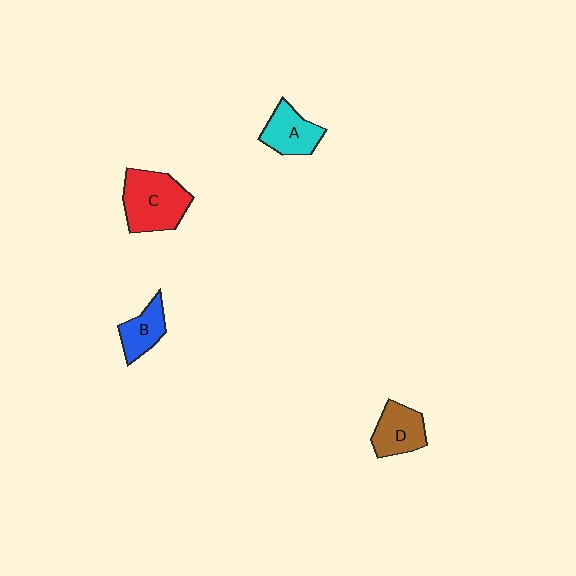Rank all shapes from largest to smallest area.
From largest to smallest: C (red), D (brown), A (cyan), B (blue).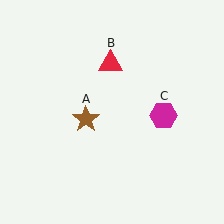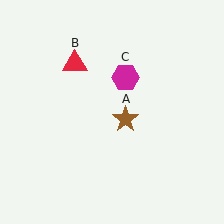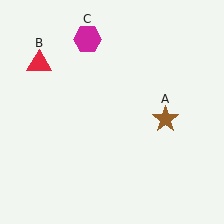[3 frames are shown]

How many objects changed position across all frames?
3 objects changed position: brown star (object A), red triangle (object B), magenta hexagon (object C).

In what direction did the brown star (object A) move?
The brown star (object A) moved right.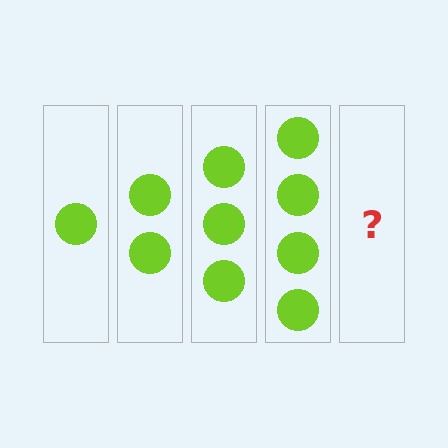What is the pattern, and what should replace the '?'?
The pattern is that each step adds one more circle. The '?' should be 5 circles.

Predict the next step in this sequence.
The next step is 5 circles.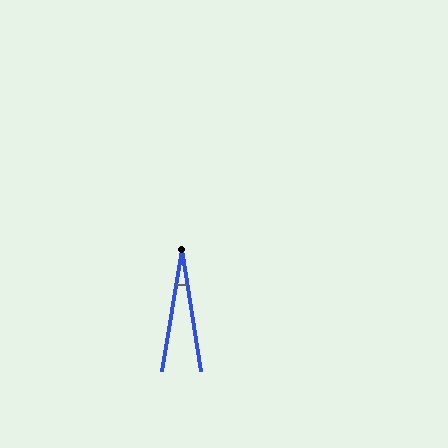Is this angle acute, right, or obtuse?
It is acute.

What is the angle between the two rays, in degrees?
Approximately 18 degrees.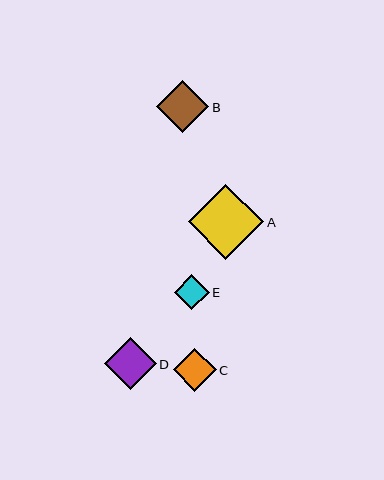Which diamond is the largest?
Diamond A is the largest with a size of approximately 75 pixels.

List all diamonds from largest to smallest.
From largest to smallest: A, B, D, C, E.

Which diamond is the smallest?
Diamond E is the smallest with a size of approximately 35 pixels.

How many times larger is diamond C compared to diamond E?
Diamond C is approximately 1.2 times the size of diamond E.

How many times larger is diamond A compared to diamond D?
Diamond A is approximately 1.4 times the size of diamond D.